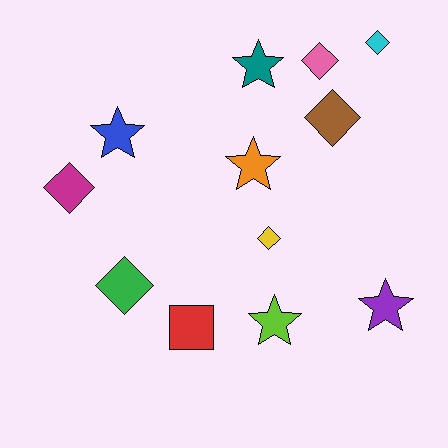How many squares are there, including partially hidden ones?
There is 1 square.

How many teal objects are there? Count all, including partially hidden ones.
There is 1 teal object.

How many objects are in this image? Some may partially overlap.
There are 12 objects.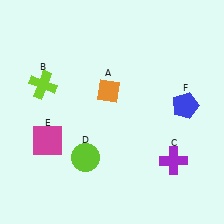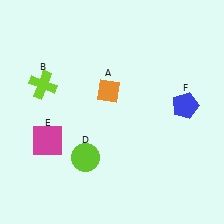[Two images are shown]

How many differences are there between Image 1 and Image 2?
There is 1 difference between the two images.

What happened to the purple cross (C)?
The purple cross (C) was removed in Image 2. It was in the bottom-right area of Image 1.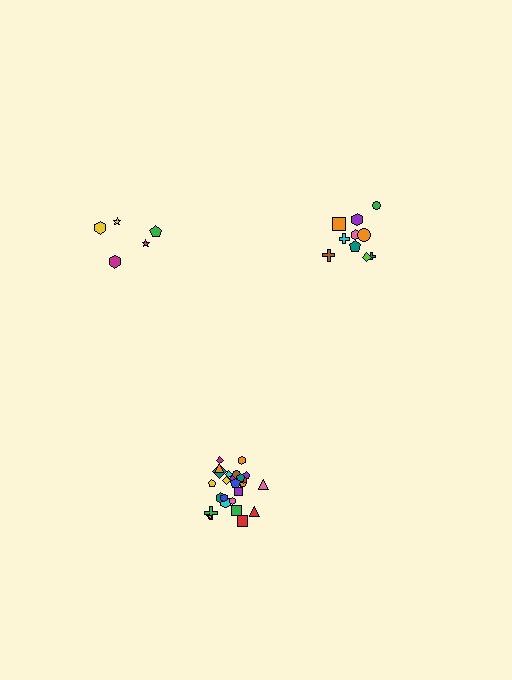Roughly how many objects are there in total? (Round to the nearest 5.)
Roughly 40 objects in total.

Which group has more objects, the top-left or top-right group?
The top-right group.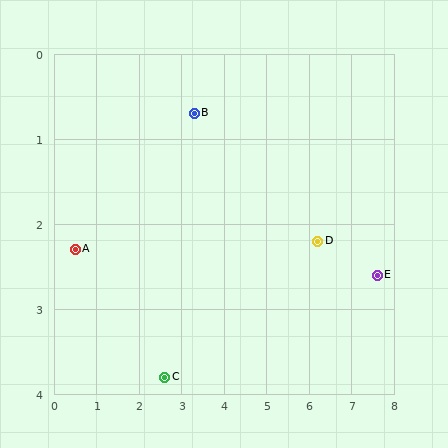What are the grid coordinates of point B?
Point B is at approximately (3.3, 0.7).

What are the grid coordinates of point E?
Point E is at approximately (7.6, 2.6).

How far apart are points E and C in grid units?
Points E and C are about 5.1 grid units apart.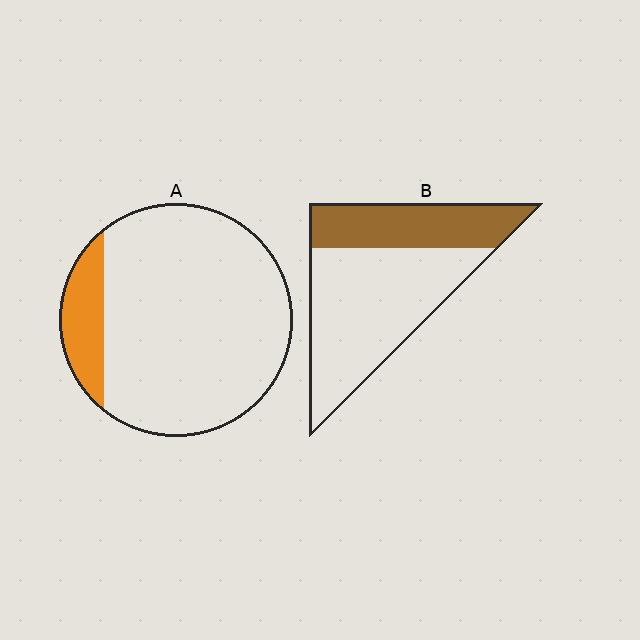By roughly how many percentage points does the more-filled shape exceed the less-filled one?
By roughly 20 percentage points (B over A).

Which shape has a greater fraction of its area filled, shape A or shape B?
Shape B.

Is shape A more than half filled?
No.